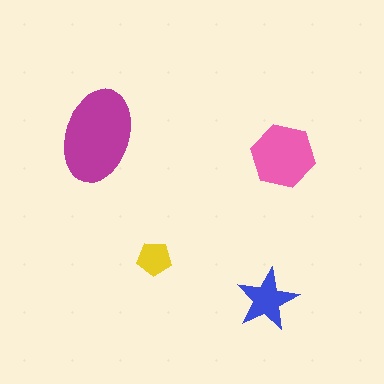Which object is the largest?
The magenta ellipse.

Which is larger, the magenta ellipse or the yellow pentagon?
The magenta ellipse.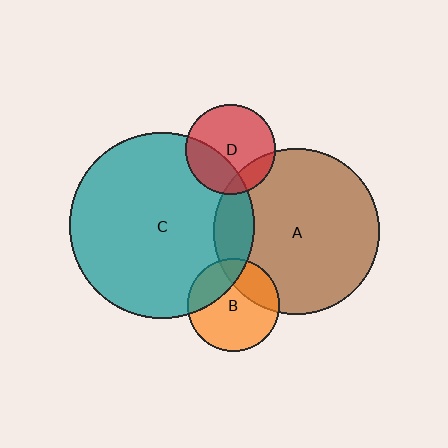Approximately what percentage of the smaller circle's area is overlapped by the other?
Approximately 30%.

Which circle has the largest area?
Circle C (teal).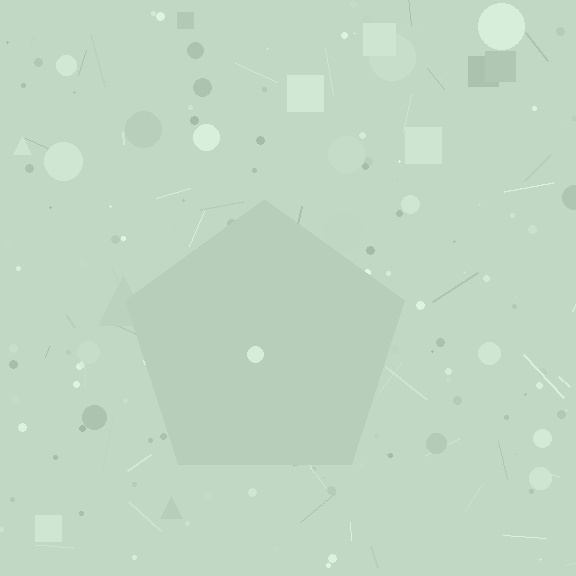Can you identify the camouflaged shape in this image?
The camouflaged shape is a pentagon.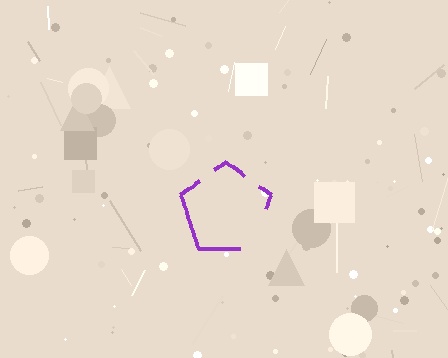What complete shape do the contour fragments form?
The contour fragments form a pentagon.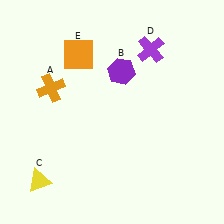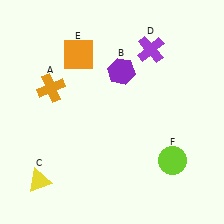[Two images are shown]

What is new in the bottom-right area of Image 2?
A lime circle (F) was added in the bottom-right area of Image 2.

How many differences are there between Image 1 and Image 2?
There is 1 difference between the two images.